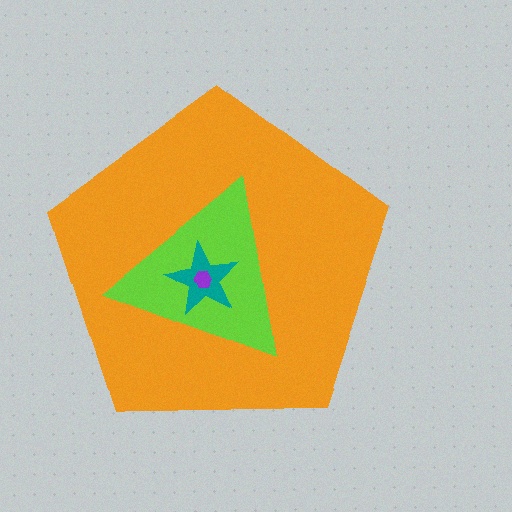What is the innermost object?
The purple hexagon.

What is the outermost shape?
The orange pentagon.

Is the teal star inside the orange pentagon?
Yes.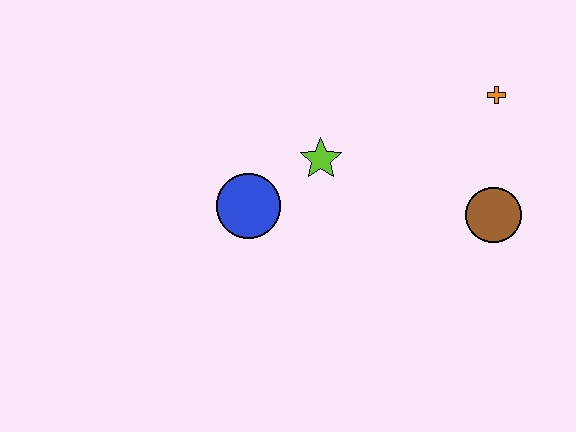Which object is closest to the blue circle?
The lime star is closest to the blue circle.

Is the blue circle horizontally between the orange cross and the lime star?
No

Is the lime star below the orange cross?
Yes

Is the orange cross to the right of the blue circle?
Yes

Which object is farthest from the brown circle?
The blue circle is farthest from the brown circle.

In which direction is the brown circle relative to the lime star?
The brown circle is to the right of the lime star.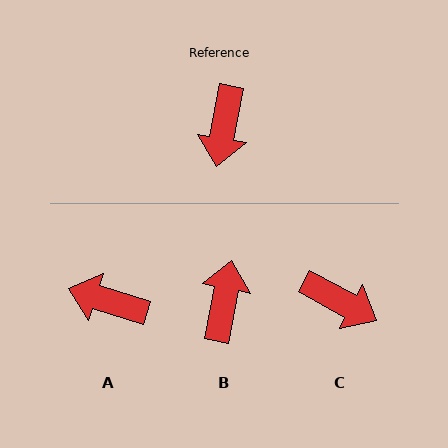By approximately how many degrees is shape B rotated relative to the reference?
Approximately 179 degrees counter-clockwise.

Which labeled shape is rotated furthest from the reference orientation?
B, about 179 degrees away.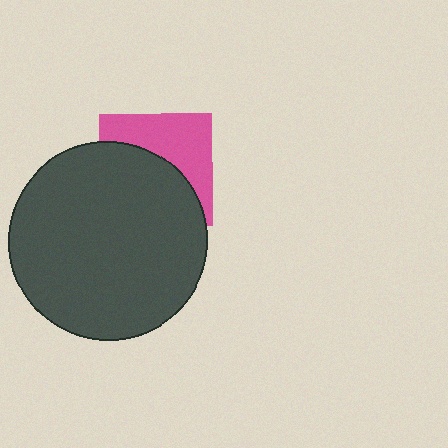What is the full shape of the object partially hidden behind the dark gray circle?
The partially hidden object is a pink square.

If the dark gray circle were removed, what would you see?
You would see the complete pink square.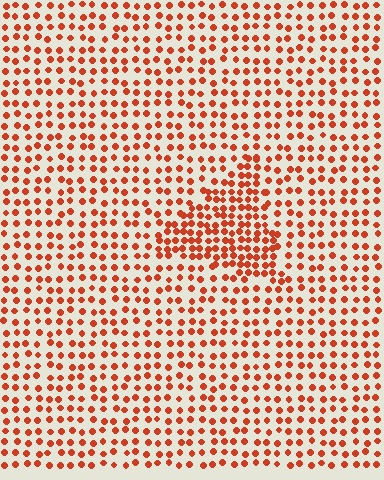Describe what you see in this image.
The image contains small red elements arranged at two different densities. A triangle-shaped region is visible where the elements are more densely packed than the surrounding area.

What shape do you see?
I see a triangle.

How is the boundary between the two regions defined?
The boundary is defined by a change in element density (approximately 1.8x ratio). All elements are the same color, size, and shape.